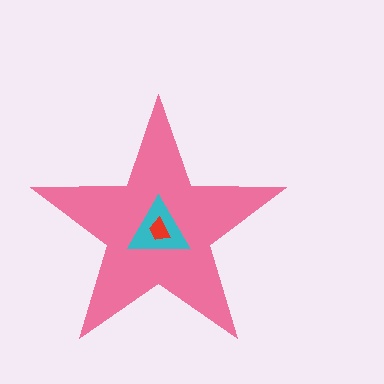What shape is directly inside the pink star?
The cyan triangle.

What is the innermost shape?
The red trapezoid.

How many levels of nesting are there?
3.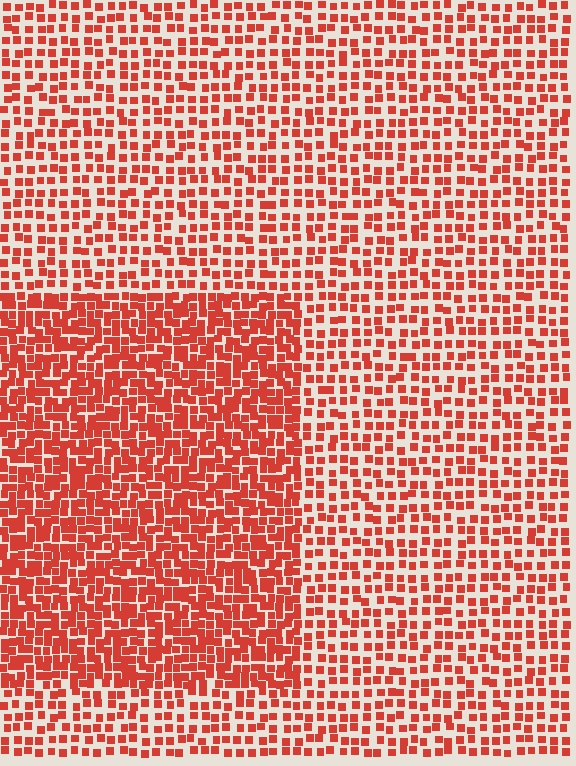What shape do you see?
I see a rectangle.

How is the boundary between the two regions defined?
The boundary is defined by a change in element density (approximately 1.8x ratio). All elements are the same color, size, and shape.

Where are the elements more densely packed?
The elements are more densely packed inside the rectangle boundary.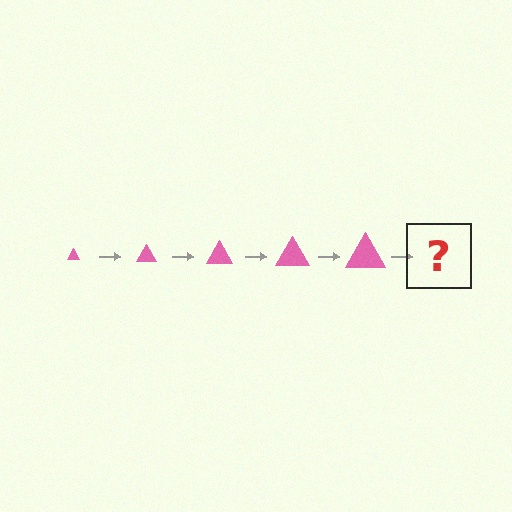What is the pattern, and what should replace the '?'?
The pattern is that the triangle gets progressively larger each step. The '?' should be a pink triangle, larger than the previous one.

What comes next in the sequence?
The next element should be a pink triangle, larger than the previous one.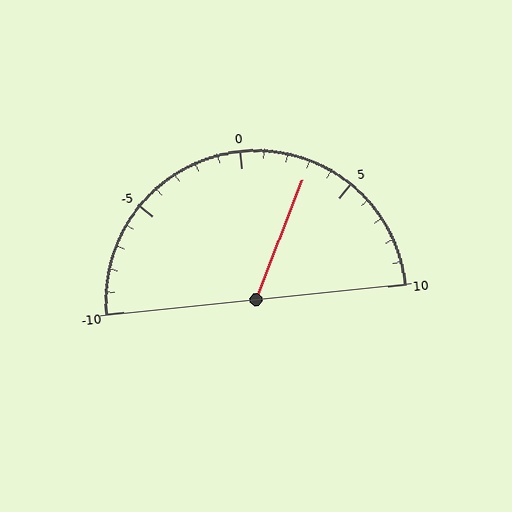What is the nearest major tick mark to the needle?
The nearest major tick mark is 5.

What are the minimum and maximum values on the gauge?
The gauge ranges from -10 to 10.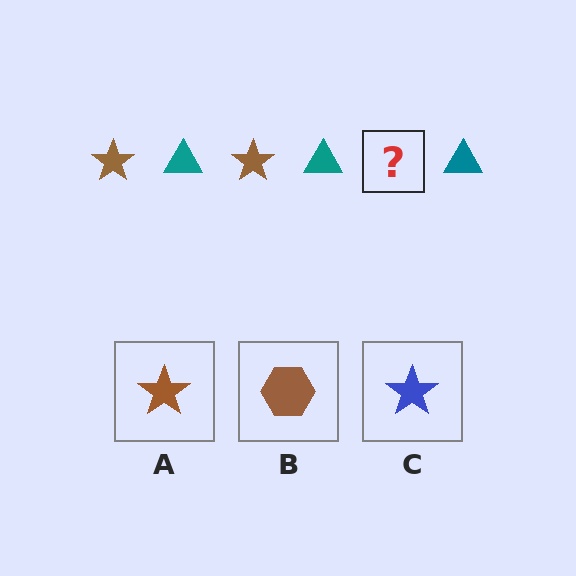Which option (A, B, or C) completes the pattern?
A.